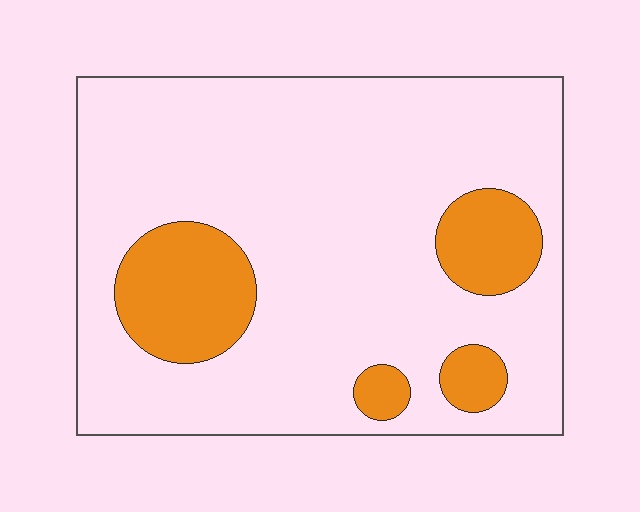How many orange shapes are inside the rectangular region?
4.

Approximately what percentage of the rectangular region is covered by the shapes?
Approximately 20%.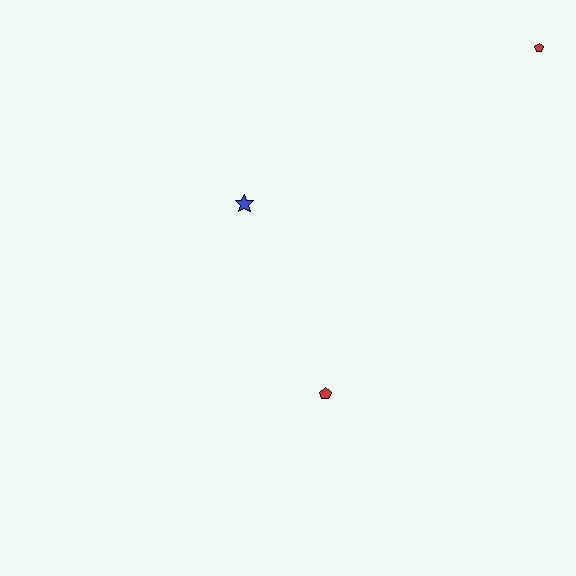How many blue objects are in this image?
There is 1 blue object.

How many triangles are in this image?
There are no triangles.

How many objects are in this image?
There are 3 objects.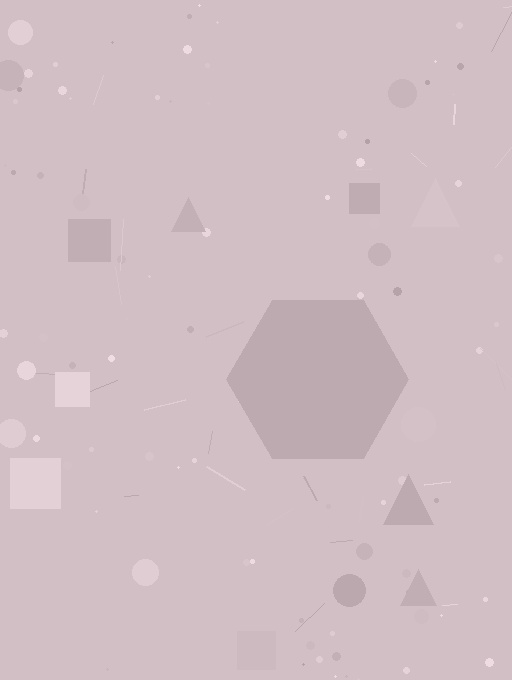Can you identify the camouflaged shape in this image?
The camouflaged shape is a hexagon.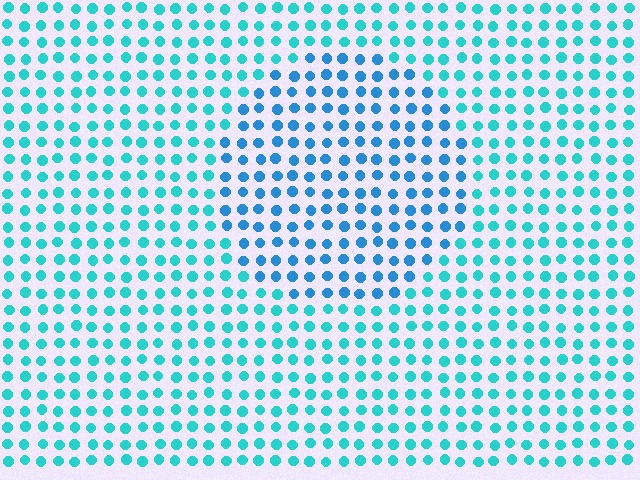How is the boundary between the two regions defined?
The boundary is defined purely by a slight shift in hue (about 27 degrees). Spacing, size, and orientation are identical on both sides.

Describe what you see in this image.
The image is filled with small cyan elements in a uniform arrangement. A circle-shaped region is visible where the elements are tinted to a slightly different hue, forming a subtle color boundary.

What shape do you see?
I see a circle.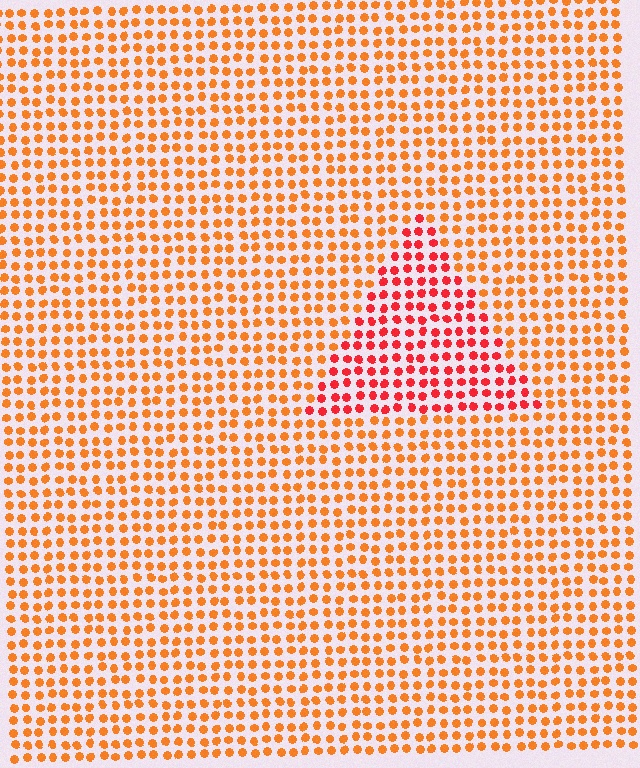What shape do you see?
I see a triangle.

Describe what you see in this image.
The image is filled with small orange elements in a uniform arrangement. A triangle-shaped region is visible where the elements are tinted to a slightly different hue, forming a subtle color boundary.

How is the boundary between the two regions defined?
The boundary is defined purely by a slight shift in hue (about 31 degrees). Spacing, size, and orientation are identical on both sides.